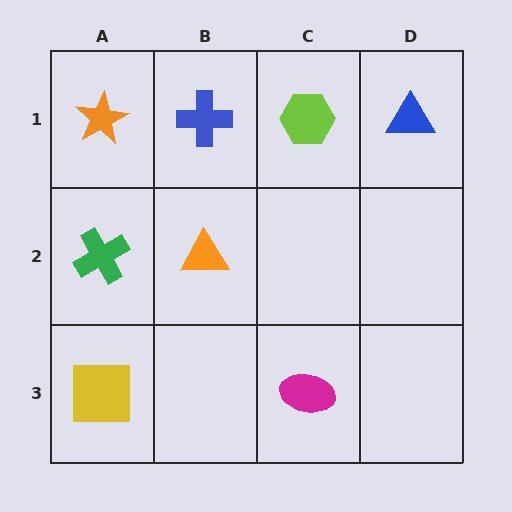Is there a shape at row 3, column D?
No, that cell is empty.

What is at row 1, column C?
A lime hexagon.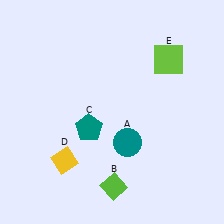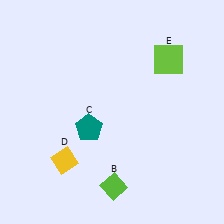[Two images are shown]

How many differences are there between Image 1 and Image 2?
There is 1 difference between the two images.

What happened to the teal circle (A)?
The teal circle (A) was removed in Image 2. It was in the bottom-right area of Image 1.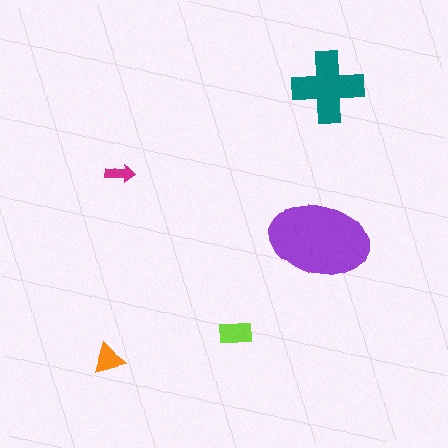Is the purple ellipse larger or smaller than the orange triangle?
Larger.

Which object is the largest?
The purple ellipse.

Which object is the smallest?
The magenta arrow.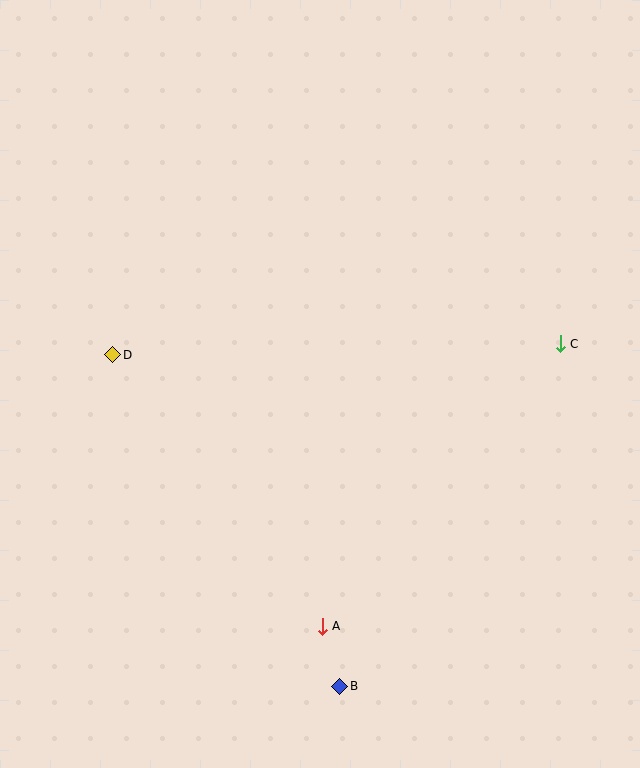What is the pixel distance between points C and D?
The distance between C and D is 448 pixels.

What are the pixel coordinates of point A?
Point A is at (322, 626).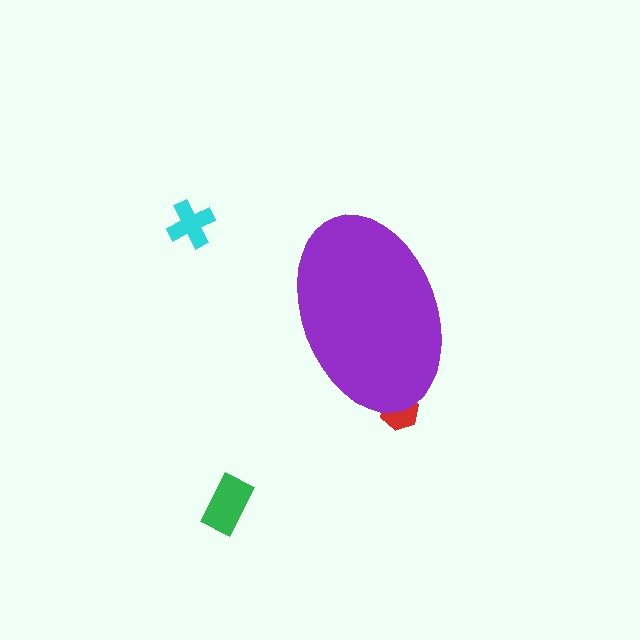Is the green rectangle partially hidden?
No, the green rectangle is fully visible.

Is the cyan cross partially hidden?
No, the cyan cross is fully visible.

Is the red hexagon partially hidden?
Yes, the red hexagon is partially hidden behind the purple ellipse.